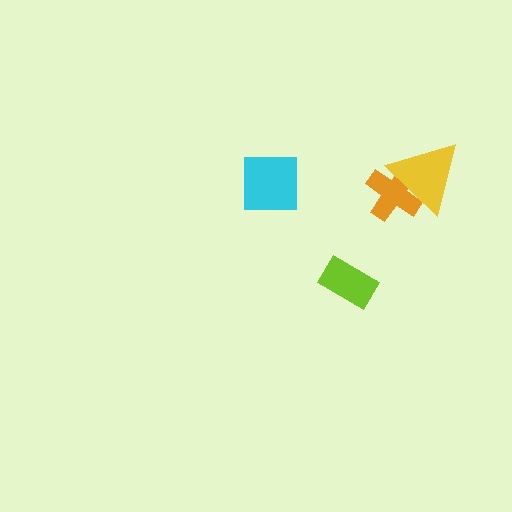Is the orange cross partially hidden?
Yes, it is partially covered by another shape.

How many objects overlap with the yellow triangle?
1 object overlaps with the yellow triangle.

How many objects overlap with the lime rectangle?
0 objects overlap with the lime rectangle.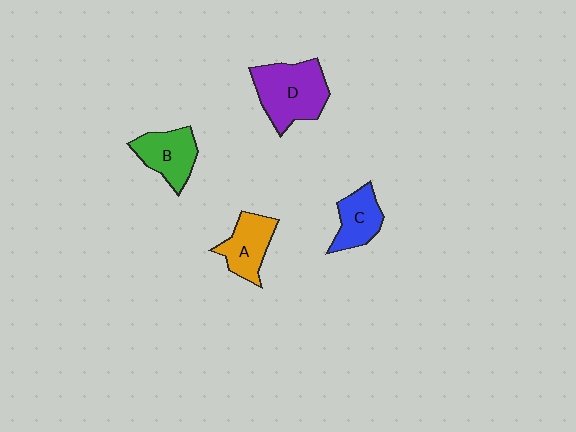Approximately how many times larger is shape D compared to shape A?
Approximately 1.5 times.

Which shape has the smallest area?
Shape C (blue).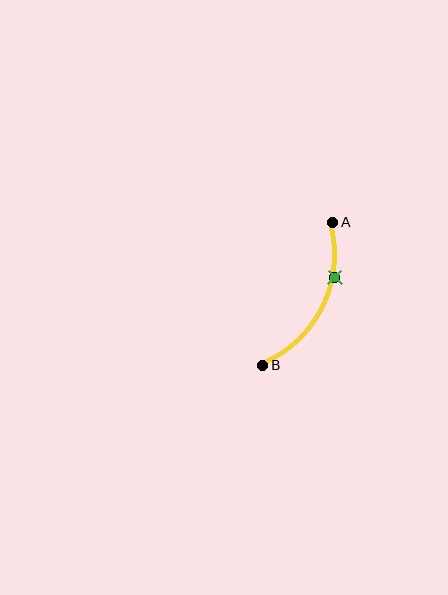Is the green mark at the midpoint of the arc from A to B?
No. The green mark lies on the arc but is closer to endpoint A. The arc midpoint would be at the point on the curve equidistant along the arc from both A and B.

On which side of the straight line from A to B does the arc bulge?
The arc bulges to the right of the straight line connecting A and B.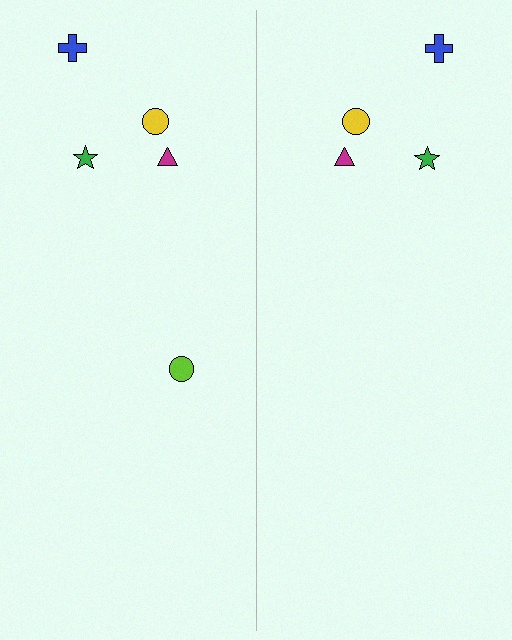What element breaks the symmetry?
A lime circle is missing from the right side.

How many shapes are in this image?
There are 9 shapes in this image.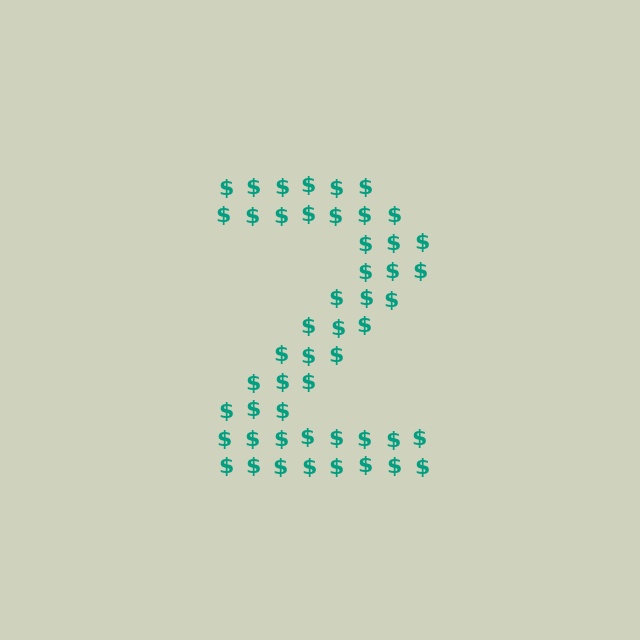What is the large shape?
The large shape is the digit 2.